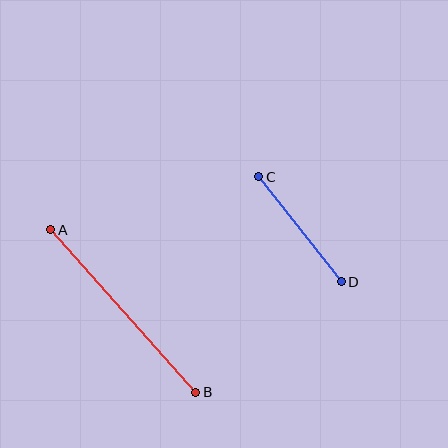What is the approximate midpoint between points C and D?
The midpoint is at approximately (300, 229) pixels.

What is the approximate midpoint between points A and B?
The midpoint is at approximately (123, 311) pixels.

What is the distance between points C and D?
The distance is approximately 134 pixels.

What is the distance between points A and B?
The distance is approximately 217 pixels.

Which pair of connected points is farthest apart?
Points A and B are farthest apart.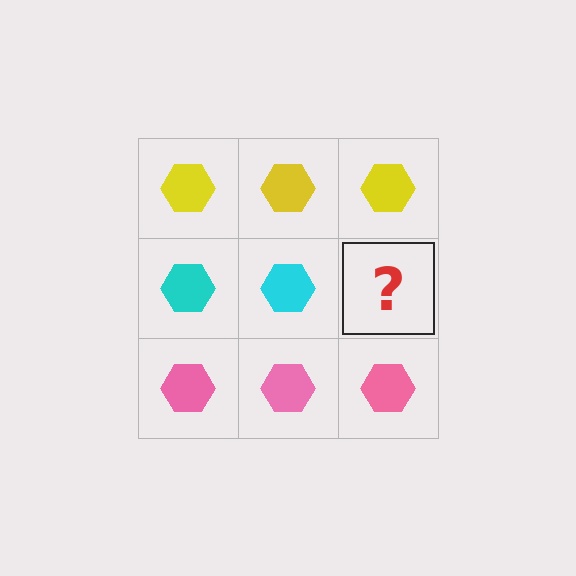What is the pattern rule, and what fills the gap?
The rule is that each row has a consistent color. The gap should be filled with a cyan hexagon.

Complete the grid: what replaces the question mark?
The question mark should be replaced with a cyan hexagon.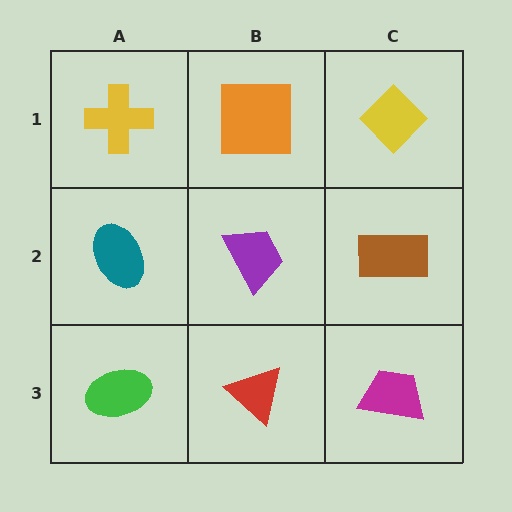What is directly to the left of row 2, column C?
A purple trapezoid.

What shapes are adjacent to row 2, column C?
A yellow diamond (row 1, column C), a magenta trapezoid (row 3, column C), a purple trapezoid (row 2, column B).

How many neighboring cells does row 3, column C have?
2.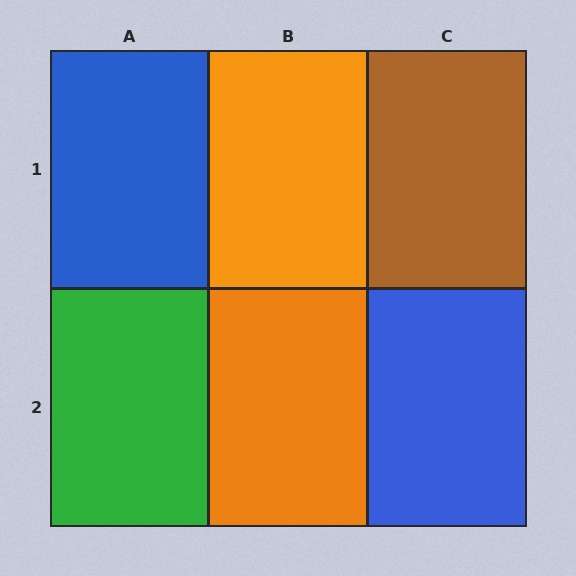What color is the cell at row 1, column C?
Brown.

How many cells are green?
1 cell is green.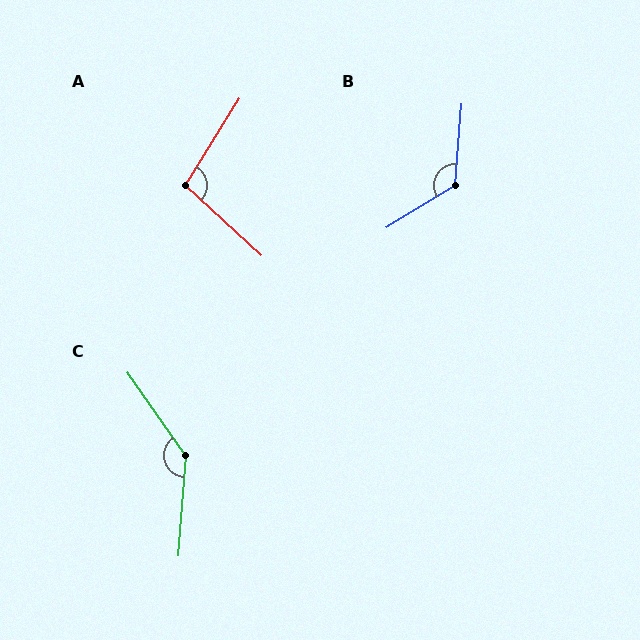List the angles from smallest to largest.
A (100°), B (126°), C (141°).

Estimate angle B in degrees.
Approximately 126 degrees.